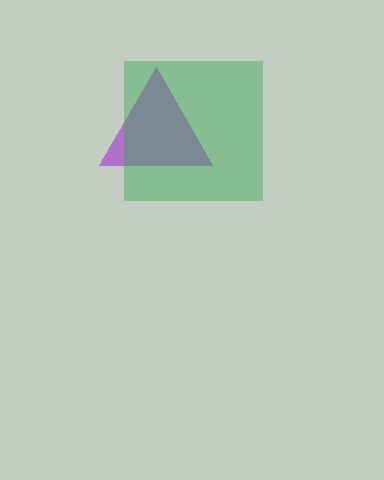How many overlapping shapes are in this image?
There are 2 overlapping shapes in the image.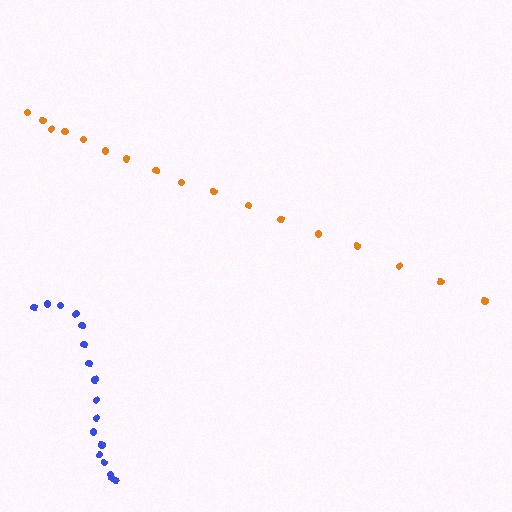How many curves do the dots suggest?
There are 2 distinct paths.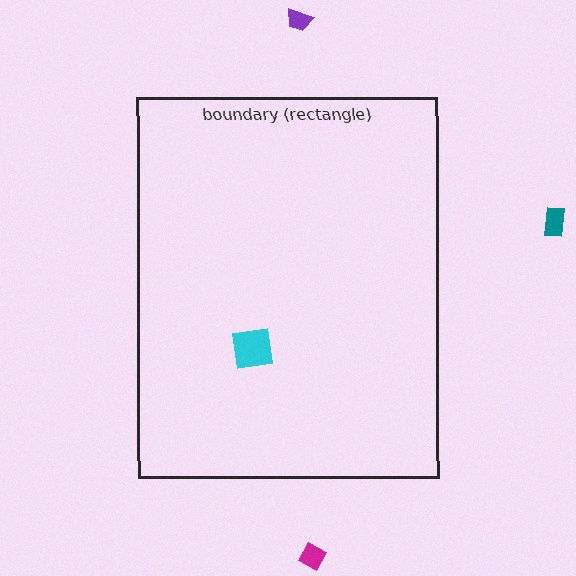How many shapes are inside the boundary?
1 inside, 3 outside.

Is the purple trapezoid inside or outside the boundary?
Outside.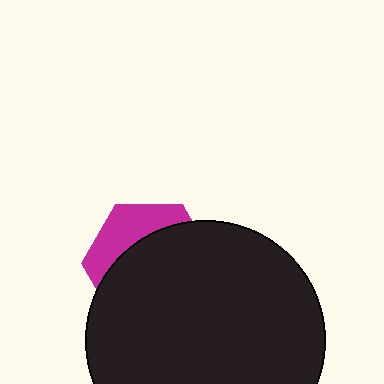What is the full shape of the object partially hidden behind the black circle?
The partially hidden object is a magenta hexagon.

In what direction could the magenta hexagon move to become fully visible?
The magenta hexagon could move up. That would shift it out from behind the black circle entirely.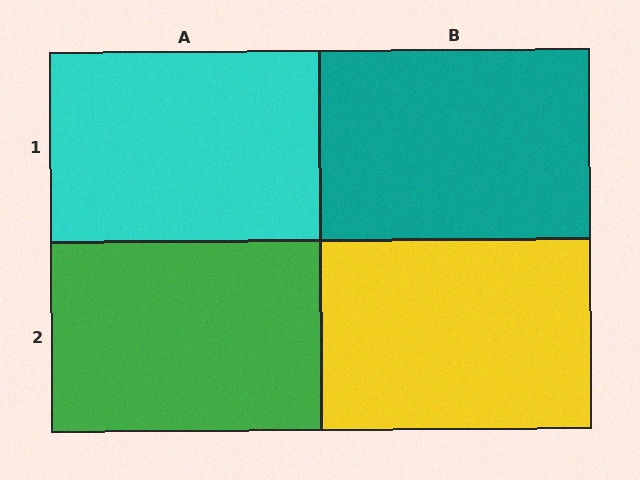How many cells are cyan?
1 cell is cyan.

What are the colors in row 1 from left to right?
Cyan, teal.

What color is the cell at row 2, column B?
Yellow.